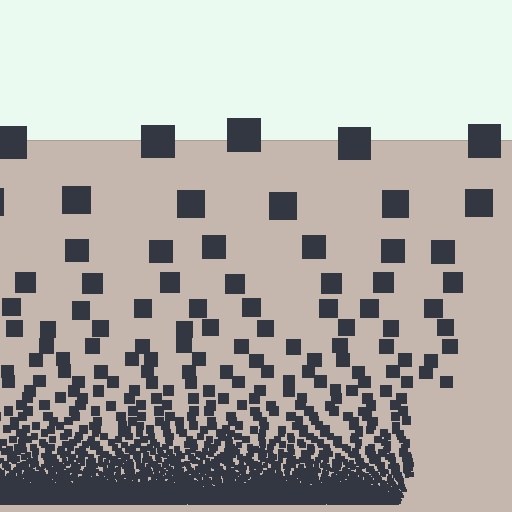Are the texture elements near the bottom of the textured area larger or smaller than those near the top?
Smaller. The gradient is inverted — elements near the bottom are smaller and denser.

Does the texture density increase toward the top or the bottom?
Density increases toward the bottom.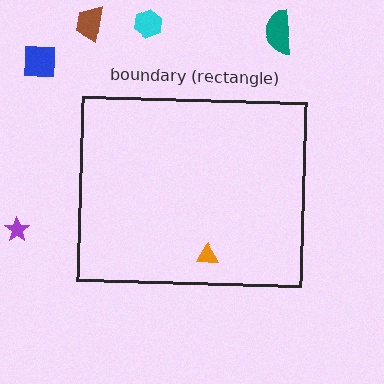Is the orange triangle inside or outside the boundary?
Inside.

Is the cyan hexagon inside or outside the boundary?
Outside.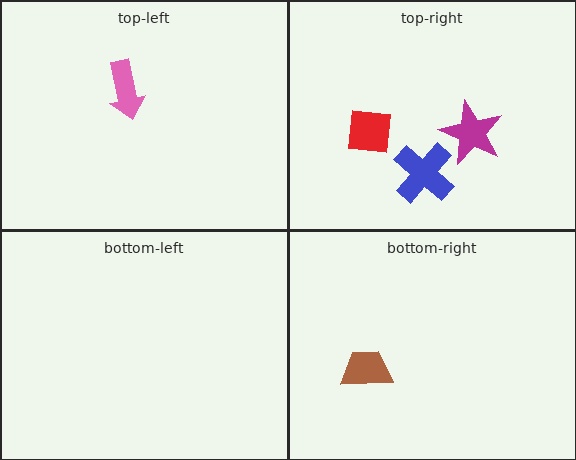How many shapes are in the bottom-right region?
1.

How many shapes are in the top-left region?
1.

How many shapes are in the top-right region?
3.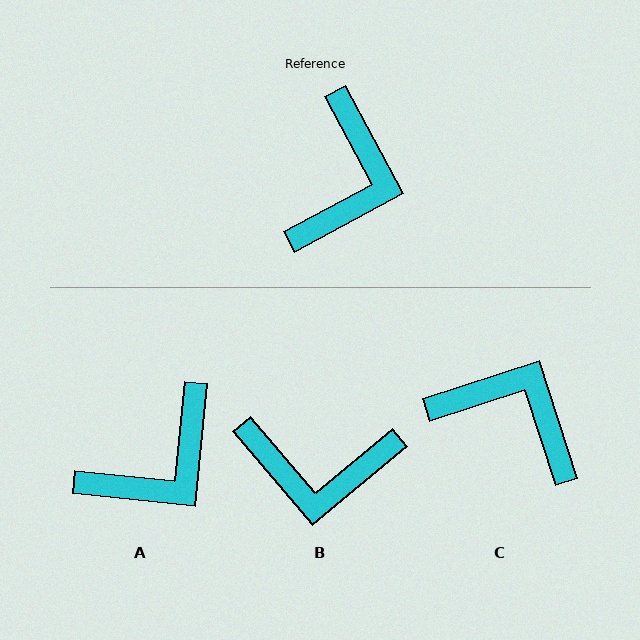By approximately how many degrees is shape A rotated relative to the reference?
Approximately 34 degrees clockwise.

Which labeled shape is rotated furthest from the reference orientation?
C, about 80 degrees away.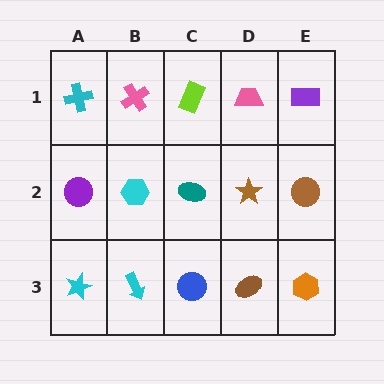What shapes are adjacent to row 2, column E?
A purple rectangle (row 1, column E), an orange hexagon (row 3, column E), a brown star (row 2, column D).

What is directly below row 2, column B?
A cyan arrow.